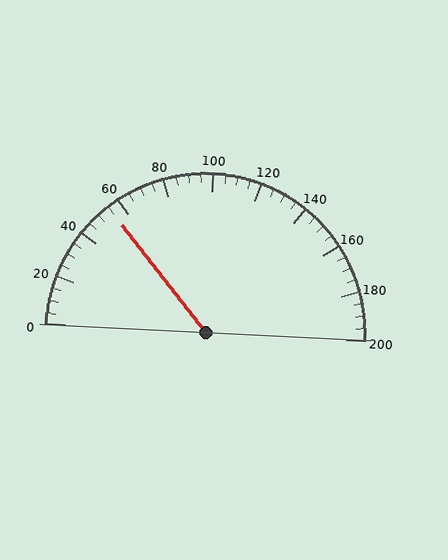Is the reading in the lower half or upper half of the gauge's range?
The reading is in the lower half of the range (0 to 200).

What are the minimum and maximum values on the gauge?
The gauge ranges from 0 to 200.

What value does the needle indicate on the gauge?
The needle indicates approximately 55.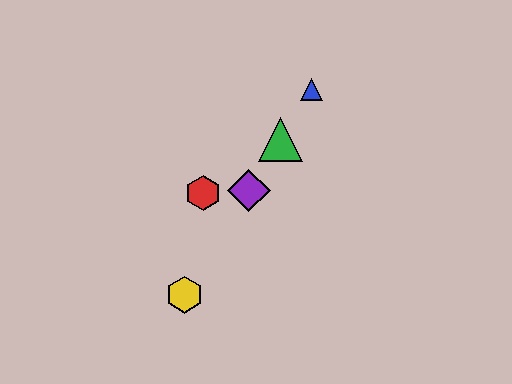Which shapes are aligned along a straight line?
The blue triangle, the green triangle, the yellow hexagon, the purple diamond are aligned along a straight line.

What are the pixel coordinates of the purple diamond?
The purple diamond is at (249, 191).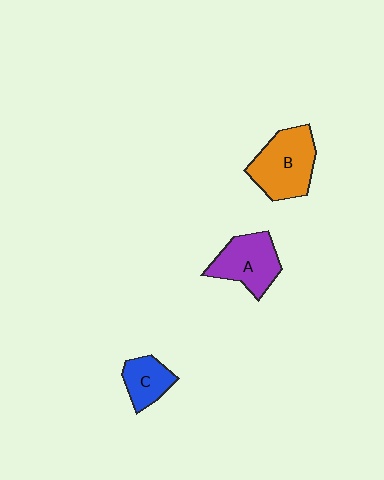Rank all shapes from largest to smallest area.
From largest to smallest: B (orange), A (purple), C (blue).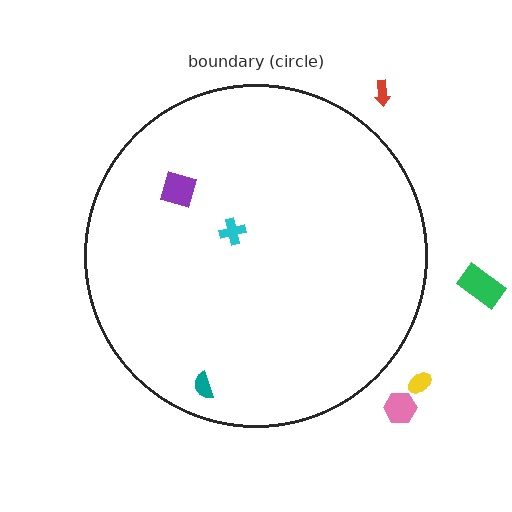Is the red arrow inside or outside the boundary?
Outside.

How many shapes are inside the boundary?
3 inside, 4 outside.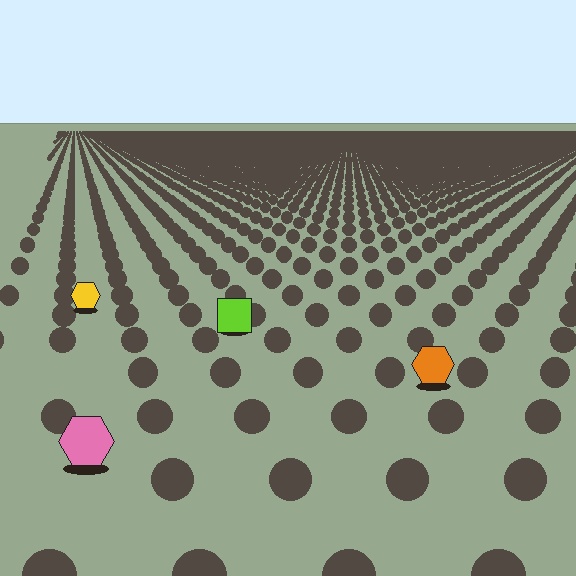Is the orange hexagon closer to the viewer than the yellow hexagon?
Yes. The orange hexagon is closer — you can tell from the texture gradient: the ground texture is coarser near it.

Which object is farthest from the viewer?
The yellow hexagon is farthest from the viewer. It appears smaller and the ground texture around it is denser.